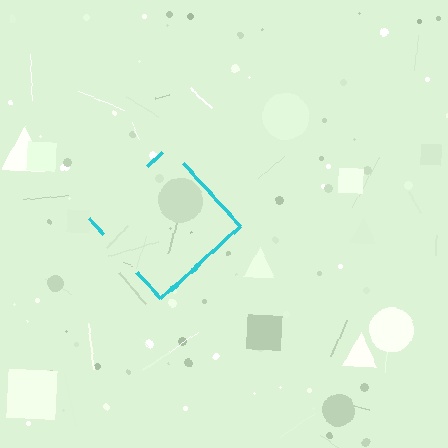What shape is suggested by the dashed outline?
The dashed outline suggests a diamond.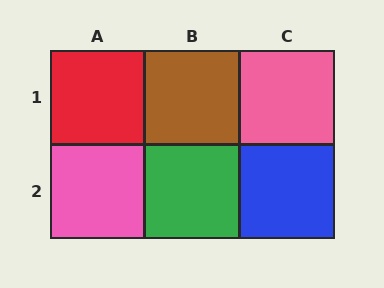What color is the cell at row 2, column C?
Blue.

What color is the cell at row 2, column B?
Green.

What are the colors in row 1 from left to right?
Red, brown, pink.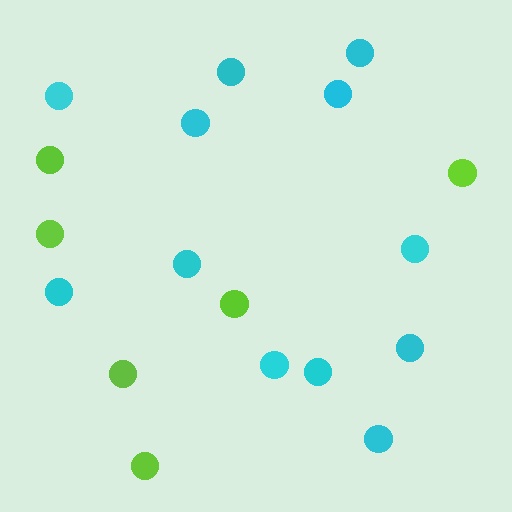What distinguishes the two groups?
There are 2 groups: one group of cyan circles (12) and one group of lime circles (6).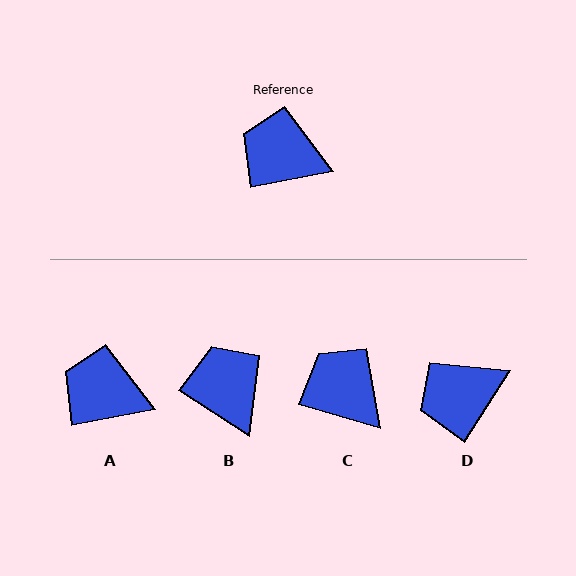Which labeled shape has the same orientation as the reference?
A.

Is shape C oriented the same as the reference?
No, it is off by about 28 degrees.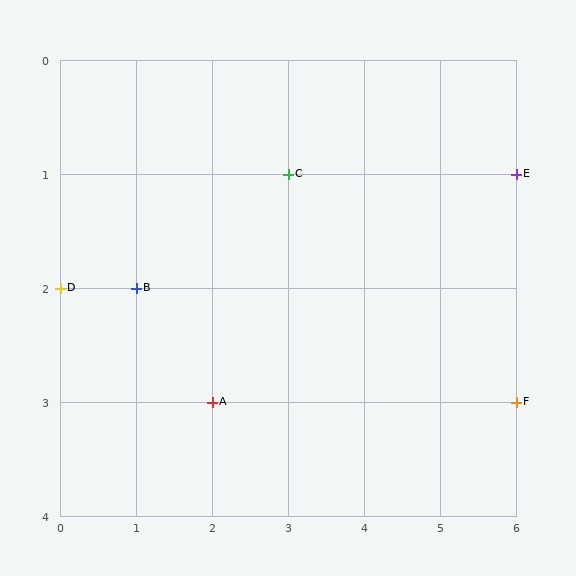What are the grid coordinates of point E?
Point E is at grid coordinates (6, 1).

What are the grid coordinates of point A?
Point A is at grid coordinates (2, 3).